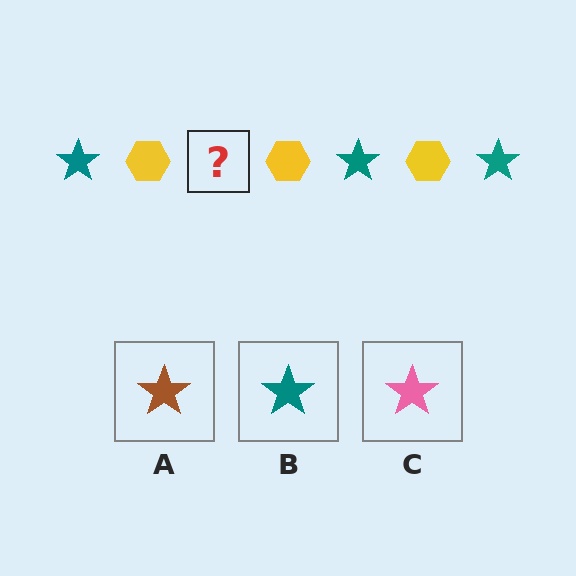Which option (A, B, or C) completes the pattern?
B.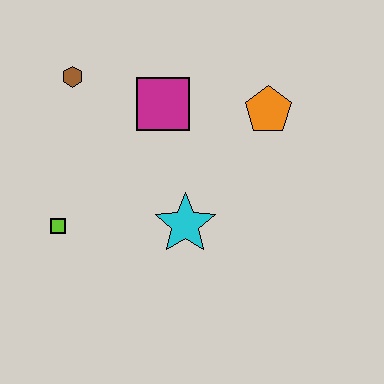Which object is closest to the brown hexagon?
The magenta square is closest to the brown hexagon.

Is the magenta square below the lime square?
No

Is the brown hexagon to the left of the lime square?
No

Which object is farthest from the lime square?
The orange pentagon is farthest from the lime square.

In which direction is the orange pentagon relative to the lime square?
The orange pentagon is to the right of the lime square.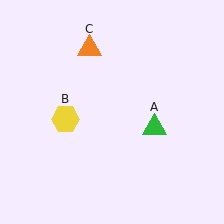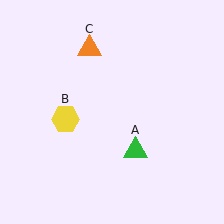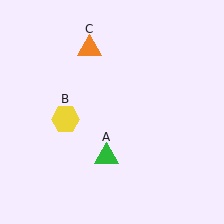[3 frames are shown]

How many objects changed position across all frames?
1 object changed position: green triangle (object A).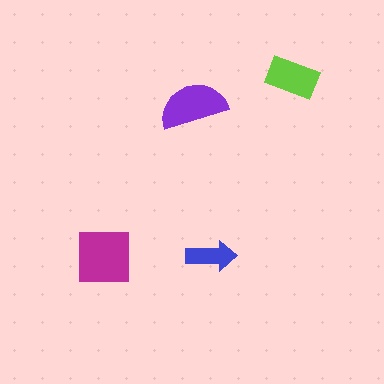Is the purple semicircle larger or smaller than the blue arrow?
Larger.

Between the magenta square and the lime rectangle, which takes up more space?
The magenta square.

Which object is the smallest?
The blue arrow.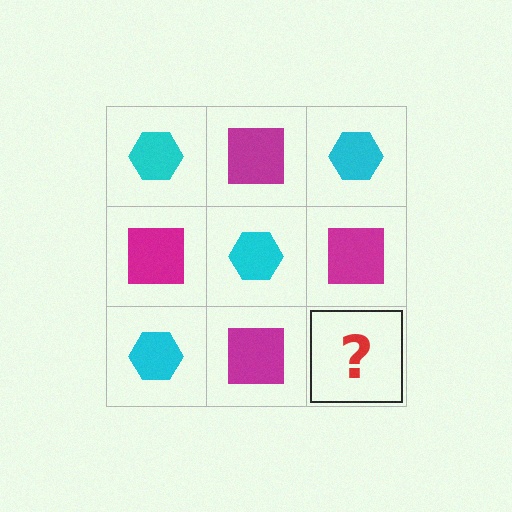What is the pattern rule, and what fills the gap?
The rule is that it alternates cyan hexagon and magenta square in a checkerboard pattern. The gap should be filled with a cyan hexagon.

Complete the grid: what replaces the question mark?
The question mark should be replaced with a cyan hexagon.